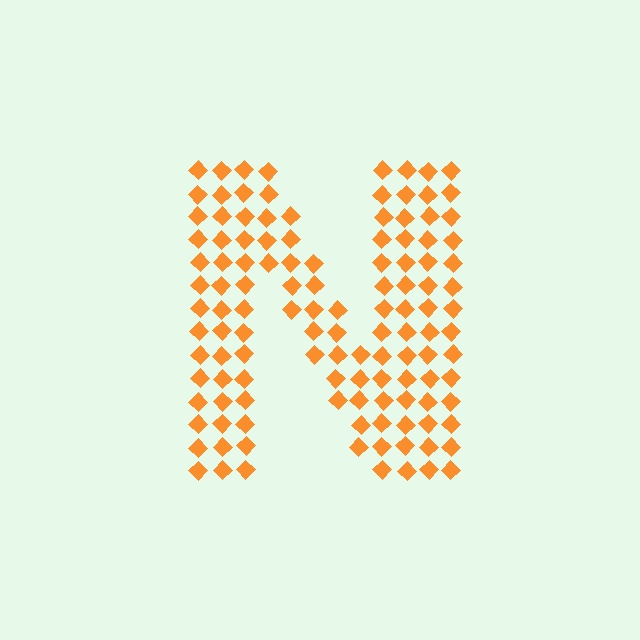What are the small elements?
The small elements are diamonds.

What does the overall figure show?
The overall figure shows the letter N.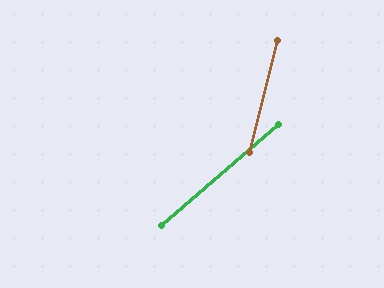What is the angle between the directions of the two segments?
Approximately 35 degrees.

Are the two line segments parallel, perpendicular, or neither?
Neither parallel nor perpendicular — they differ by about 35°.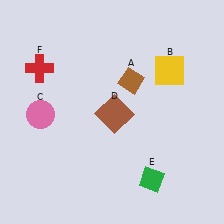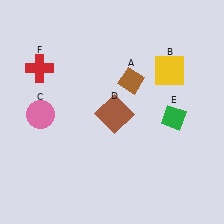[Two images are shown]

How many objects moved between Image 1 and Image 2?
1 object moved between the two images.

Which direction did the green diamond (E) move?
The green diamond (E) moved up.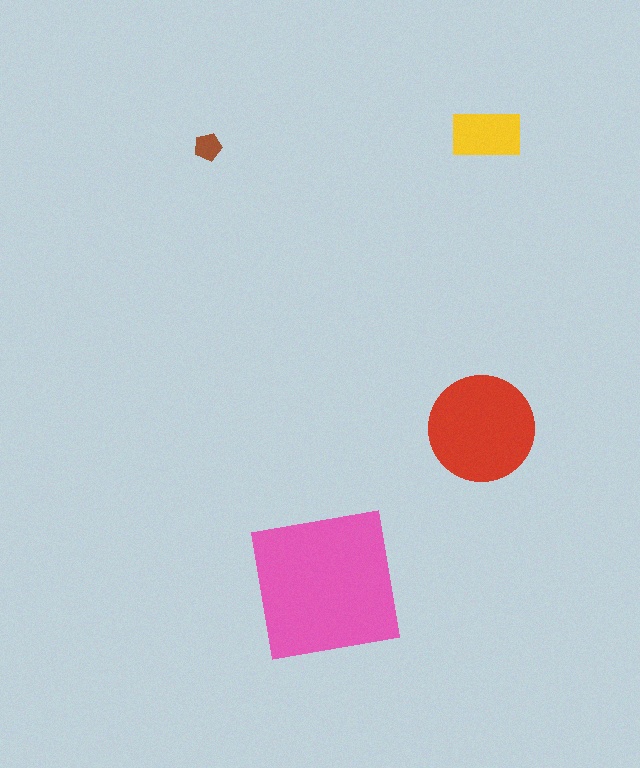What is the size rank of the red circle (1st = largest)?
2nd.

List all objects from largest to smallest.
The pink square, the red circle, the yellow rectangle, the brown pentagon.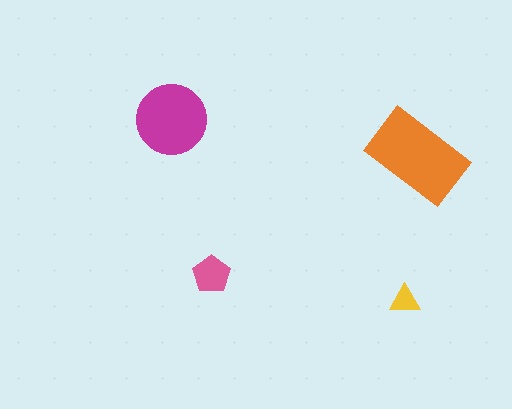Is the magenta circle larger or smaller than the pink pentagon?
Larger.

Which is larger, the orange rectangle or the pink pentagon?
The orange rectangle.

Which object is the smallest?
The yellow triangle.